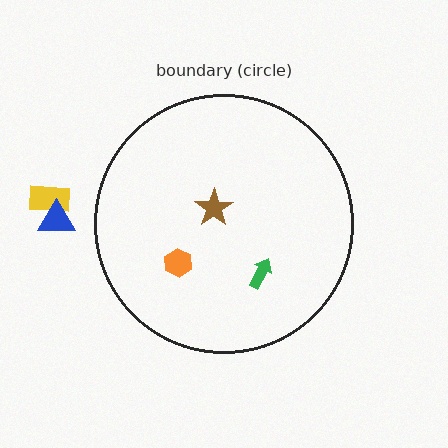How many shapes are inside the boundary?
3 inside, 2 outside.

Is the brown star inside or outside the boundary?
Inside.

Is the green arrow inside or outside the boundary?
Inside.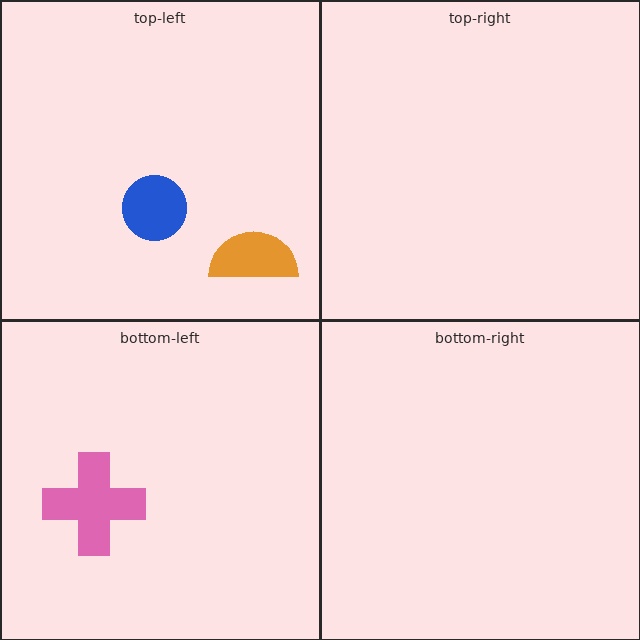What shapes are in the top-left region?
The orange semicircle, the blue circle.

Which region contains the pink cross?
The bottom-left region.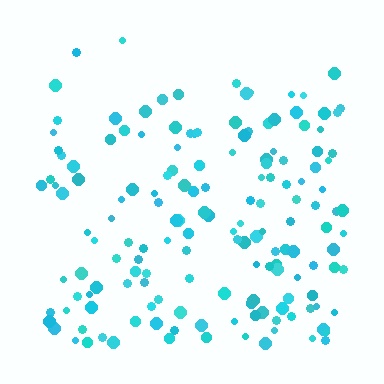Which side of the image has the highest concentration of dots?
The bottom.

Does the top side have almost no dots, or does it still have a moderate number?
Still a moderate number, just noticeably fewer than the bottom.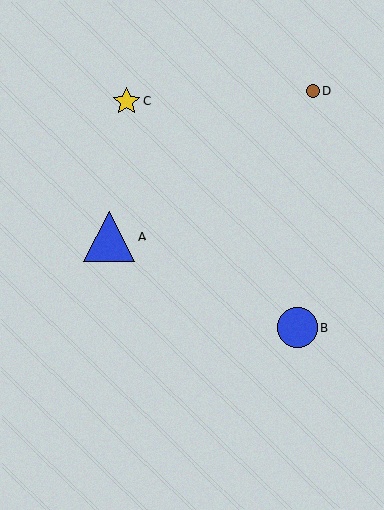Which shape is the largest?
The blue triangle (labeled A) is the largest.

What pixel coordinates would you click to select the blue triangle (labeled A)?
Click at (109, 236) to select the blue triangle A.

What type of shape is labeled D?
Shape D is a brown circle.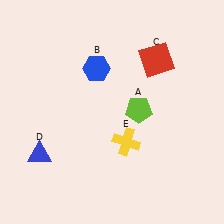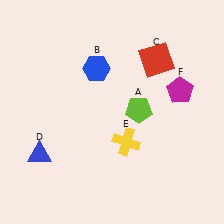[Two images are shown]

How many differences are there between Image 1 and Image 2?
There is 1 difference between the two images.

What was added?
A magenta pentagon (F) was added in Image 2.